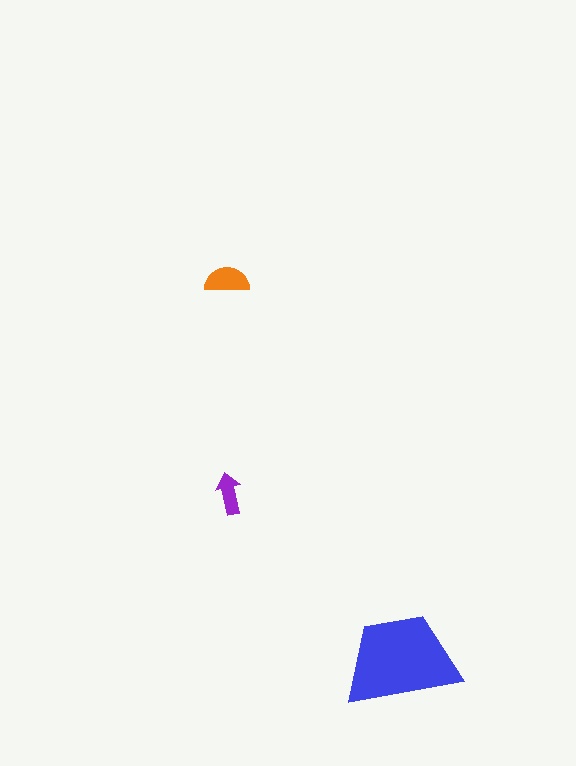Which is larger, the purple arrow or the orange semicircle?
The orange semicircle.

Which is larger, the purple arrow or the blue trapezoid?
The blue trapezoid.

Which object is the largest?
The blue trapezoid.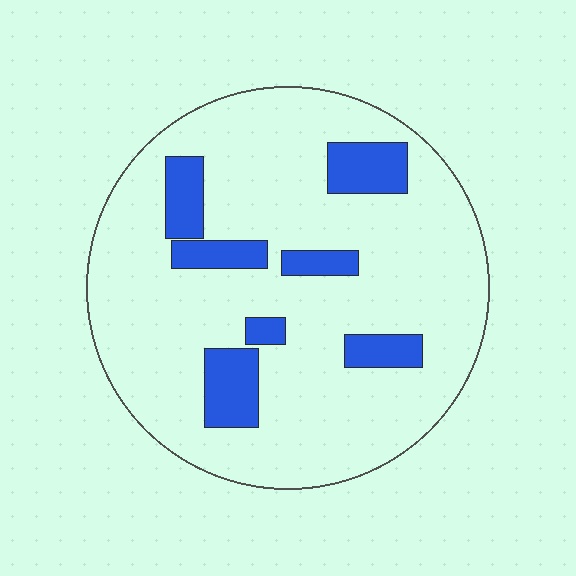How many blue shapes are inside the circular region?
7.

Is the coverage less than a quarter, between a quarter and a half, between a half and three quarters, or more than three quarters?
Less than a quarter.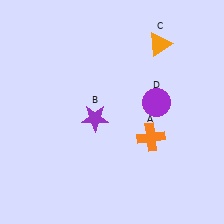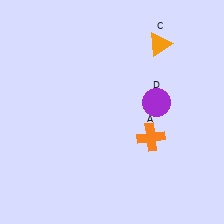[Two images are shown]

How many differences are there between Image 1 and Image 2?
There is 1 difference between the two images.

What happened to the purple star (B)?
The purple star (B) was removed in Image 2. It was in the bottom-left area of Image 1.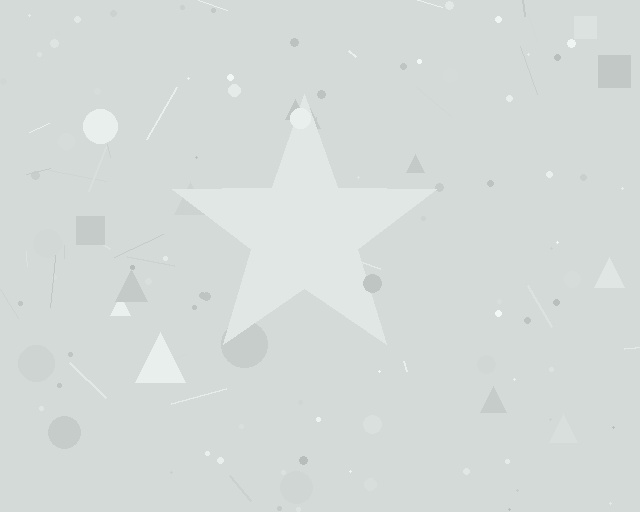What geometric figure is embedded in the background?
A star is embedded in the background.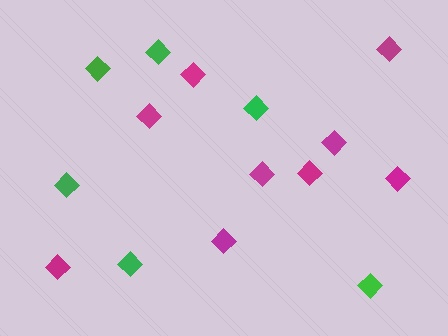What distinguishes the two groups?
There are 2 groups: one group of green diamonds (6) and one group of magenta diamonds (9).